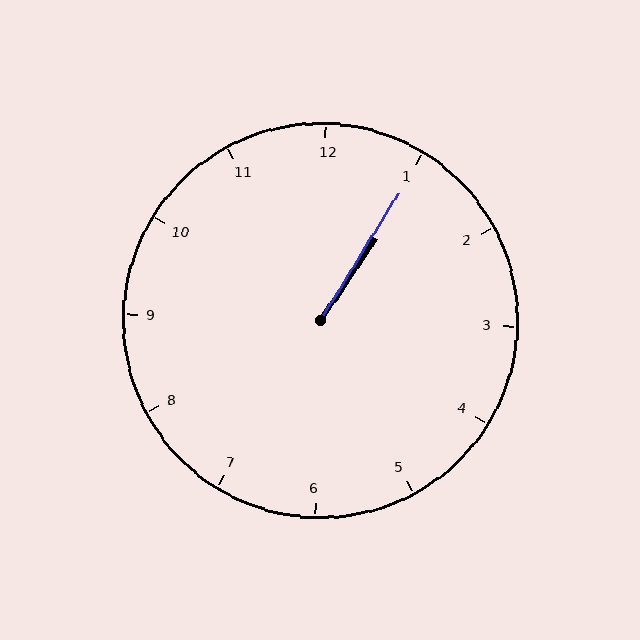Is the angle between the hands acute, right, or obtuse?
It is acute.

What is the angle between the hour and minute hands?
Approximately 2 degrees.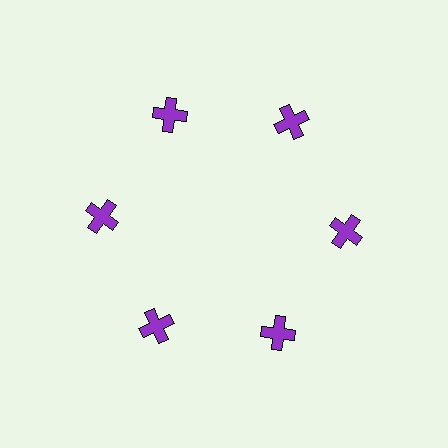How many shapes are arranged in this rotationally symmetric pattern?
There are 6 shapes, arranged in 6 groups of 1.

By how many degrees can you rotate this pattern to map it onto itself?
The pattern maps onto itself every 60 degrees of rotation.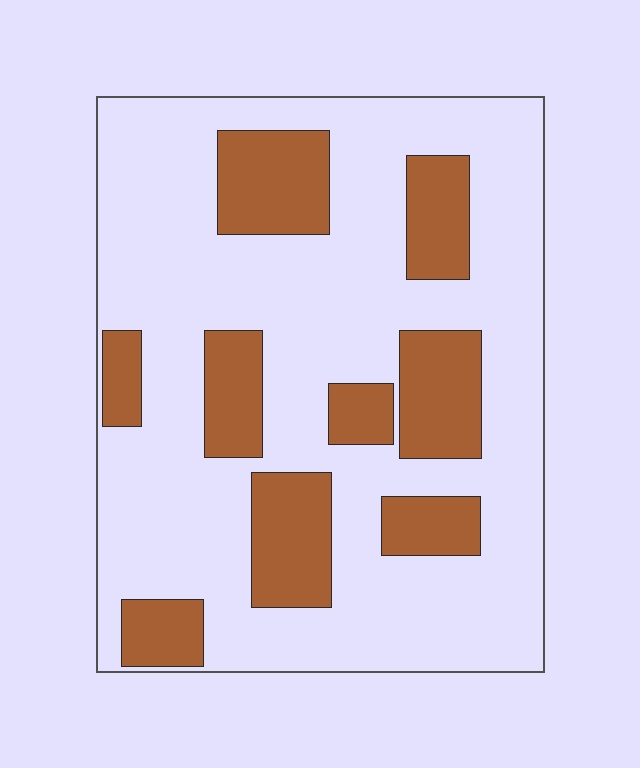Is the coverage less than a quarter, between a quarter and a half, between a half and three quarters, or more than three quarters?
Between a quarter and a half.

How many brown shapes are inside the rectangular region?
9.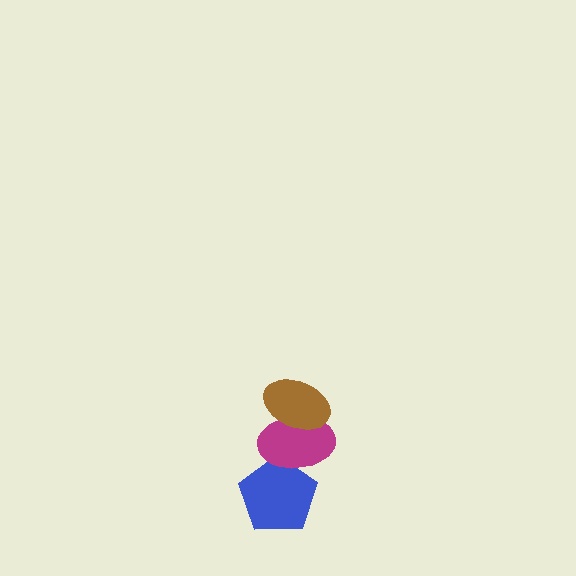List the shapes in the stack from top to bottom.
From top to bottom: the brown ellipse, the magenta ellipse, the blue pentagon.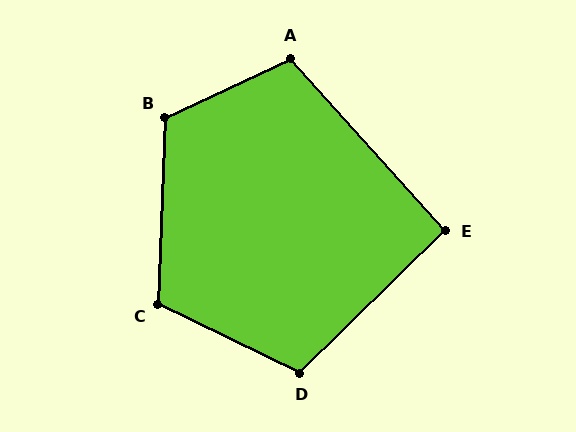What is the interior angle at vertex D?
Approximately 110 degrees (obtuse).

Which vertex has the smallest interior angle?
E, at approximately 92 degrees.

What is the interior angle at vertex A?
Approximately 107 degrees (obtuse).